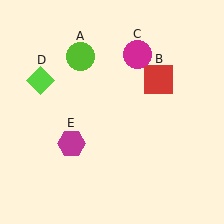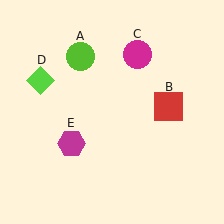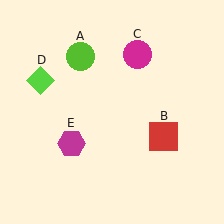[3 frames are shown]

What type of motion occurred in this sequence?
The red square (object B) rotated clockwise around the center of the scene.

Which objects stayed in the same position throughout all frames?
Lime circle (object A) and magenta circle (object C) and lime diamond (object D) and magenta hexagon (object E) remained stationary.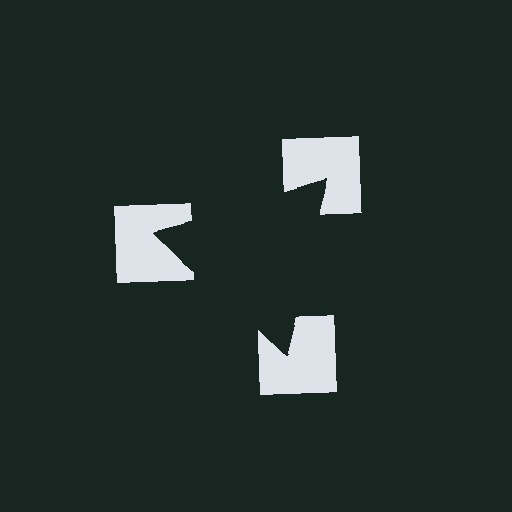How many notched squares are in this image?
There are 3 — one at each vertex of the illusory triangle.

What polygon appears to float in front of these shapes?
An illusory triangle — its edges are inferred from the aligned wedge cuts in the notched squares, not physically drawn.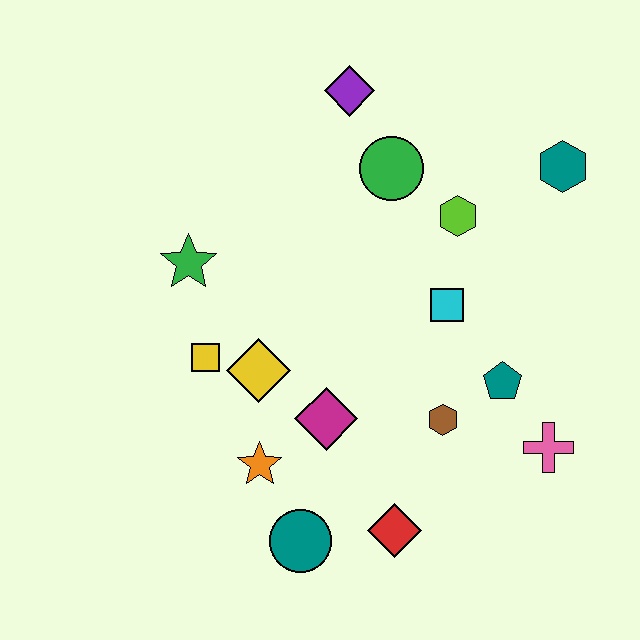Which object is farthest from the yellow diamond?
The teal hexagon is farthest from the yellow diamond.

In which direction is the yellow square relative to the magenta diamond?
The yellow square is to the left of the magenta diamond.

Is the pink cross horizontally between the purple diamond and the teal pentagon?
No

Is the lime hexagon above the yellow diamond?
Yes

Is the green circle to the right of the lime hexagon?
No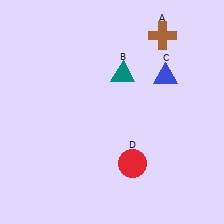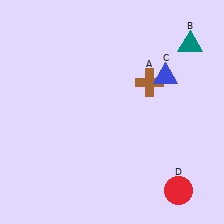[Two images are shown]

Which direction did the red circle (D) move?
The red circle (D) moved right.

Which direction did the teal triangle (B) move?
The teal triangle (B) moved right.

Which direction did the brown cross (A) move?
The brown cross (A) moved down.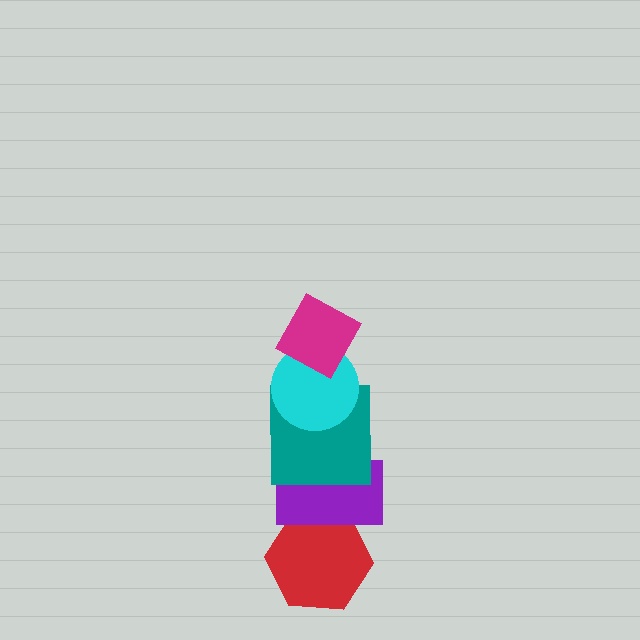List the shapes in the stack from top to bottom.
From top to bottom: the magenta diamond, the cyan circle, the teal square, the purple rectangle, the red hexagon.